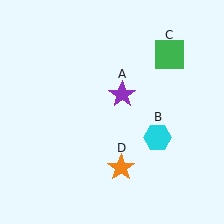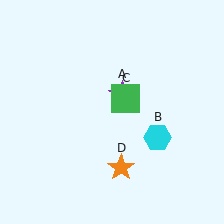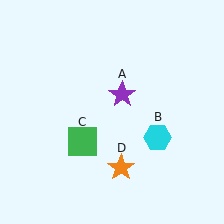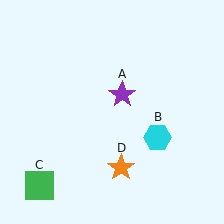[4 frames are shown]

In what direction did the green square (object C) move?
The green square (object C) moved down and to the left.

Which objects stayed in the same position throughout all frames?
Purple star (object A) and cyan hexagon (object B) and orange star (object D) remained stationary.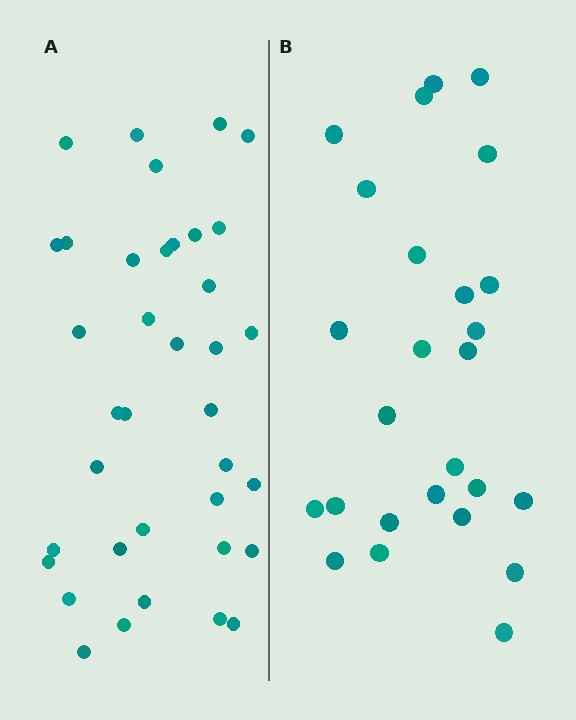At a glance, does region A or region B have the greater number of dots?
Region A (the left region) has more dots.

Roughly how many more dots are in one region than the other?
Region A has roughly 12 or so more dots than region B.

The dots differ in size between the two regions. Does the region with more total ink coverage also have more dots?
No. Region B has more total ink coverage because its dots are larger, but region A actually contains more individual dots. Total area can be misleading — the number of items is what matters here.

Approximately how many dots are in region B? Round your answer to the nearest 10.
About 30 dots. (The exact count is 26, which rounds to 30.)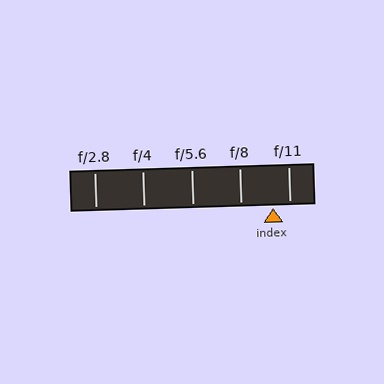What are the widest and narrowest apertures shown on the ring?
The widest aperture shown is f/2.8 and the narrowest is f/11.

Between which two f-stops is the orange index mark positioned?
The index mark is between f/8 and f/11.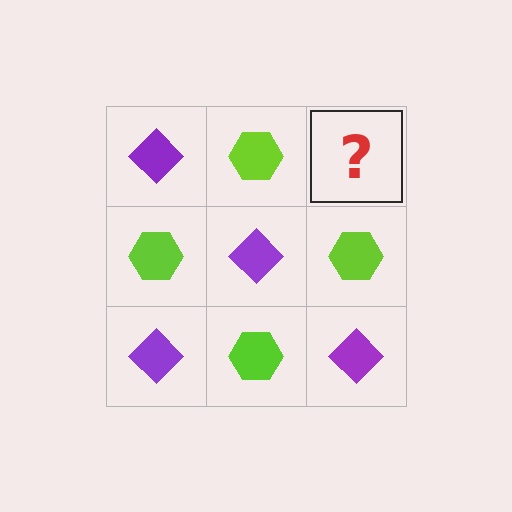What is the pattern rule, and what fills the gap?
The rule is that it alternates purple diamond and lime hexagon in a checkerboard pattern. The gap should be filled with a purple diamond.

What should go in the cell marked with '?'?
The missing cell should contain a purple diamond.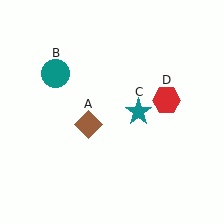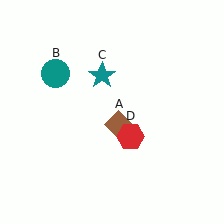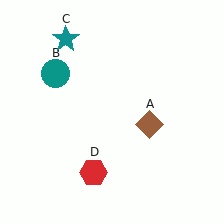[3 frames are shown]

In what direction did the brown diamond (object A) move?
The brown diamond (object A) moved right.